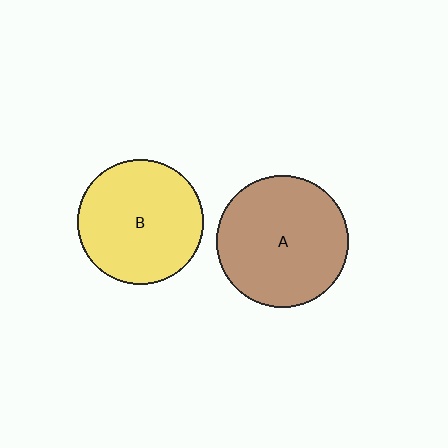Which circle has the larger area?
Circle A (brown).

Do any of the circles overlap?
No, none of the circles overlap.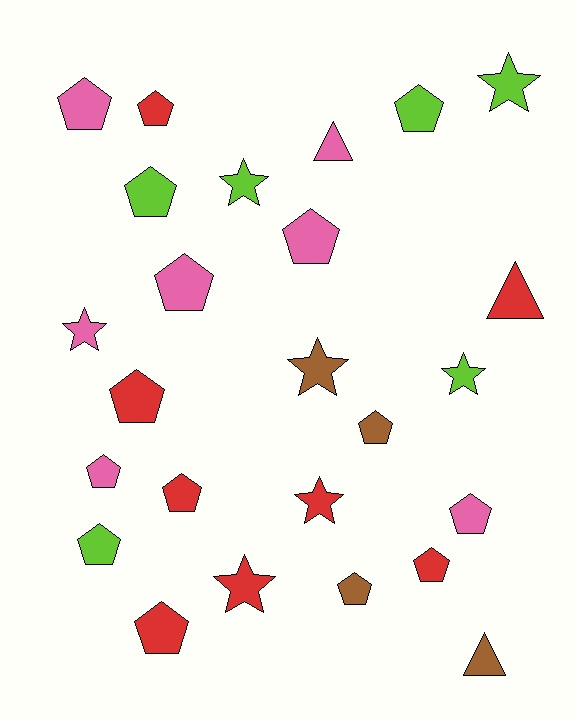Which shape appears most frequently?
Pentagon, with 15 objects.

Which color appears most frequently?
Red, with 8 objects.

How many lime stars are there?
There are 3 lime stars.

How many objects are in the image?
There are 25 objects.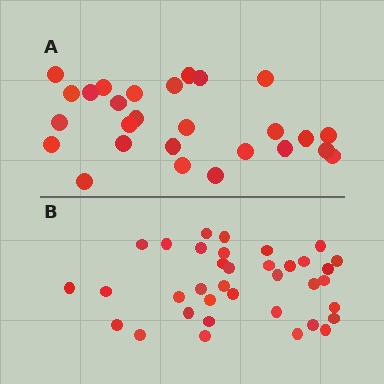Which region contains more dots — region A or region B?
Region B (the bottom region) has more dots.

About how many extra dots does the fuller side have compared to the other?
Region B has roughly 8 or so more dots than region A.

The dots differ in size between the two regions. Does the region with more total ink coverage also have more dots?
No. Region A has more total ink coverage because its dots are larger, but region B actually contains more individual dots. Total area can be misleading — the number of items is what matters here.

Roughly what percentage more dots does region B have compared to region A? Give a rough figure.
About 35% more.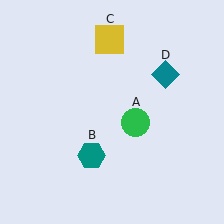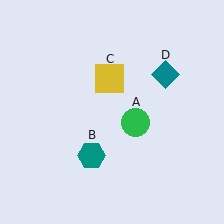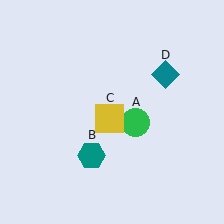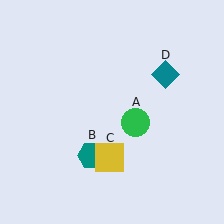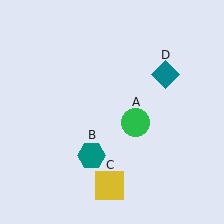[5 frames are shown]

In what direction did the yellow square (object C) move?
The yellow square (object C) moved down.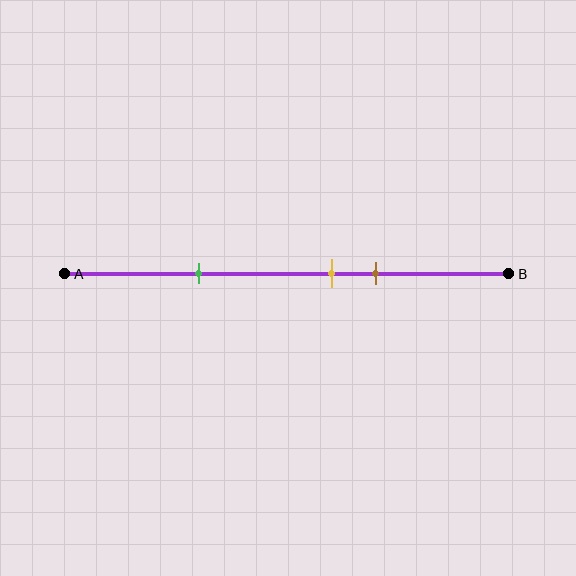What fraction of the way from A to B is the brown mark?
The brown mark is approximately 70% (0.7) of the way from A to B.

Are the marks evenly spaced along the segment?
No, the marks are not evenly spaced.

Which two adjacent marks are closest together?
The yellow and brown marks are the closest adjacent pair.